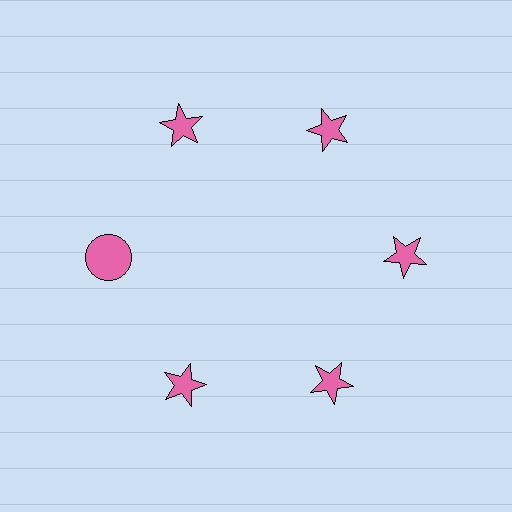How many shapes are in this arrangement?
There are 6 shapes arranged in a ring pattern.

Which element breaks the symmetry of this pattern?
The pink circle at roughly the 9 o'clock position breaks the symmetry. All other shapes are pink stars.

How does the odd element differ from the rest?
It has a different shape: circle instead of star.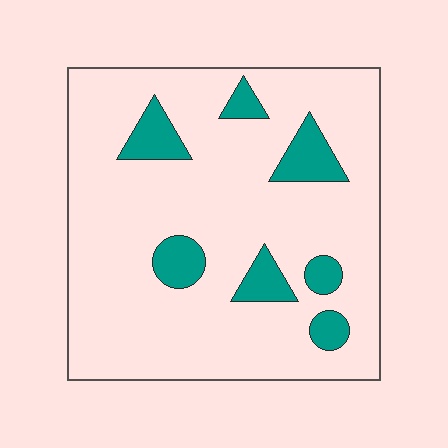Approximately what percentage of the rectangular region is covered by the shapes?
Approximately 15%.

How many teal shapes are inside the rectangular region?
7.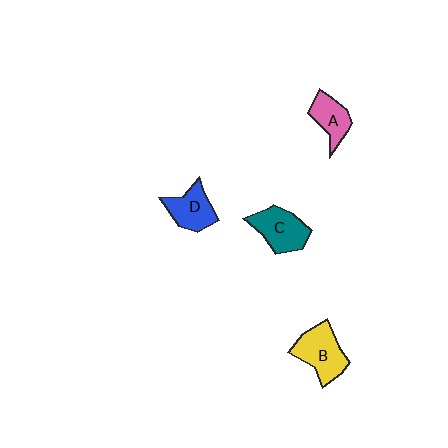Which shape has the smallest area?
Shape A (pink).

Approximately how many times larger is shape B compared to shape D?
Approximately 1.3 times.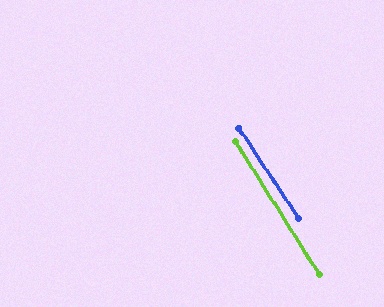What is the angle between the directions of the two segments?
Approximately 1 degree.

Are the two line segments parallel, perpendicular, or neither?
Parallel — their directions differ by only 0.9°.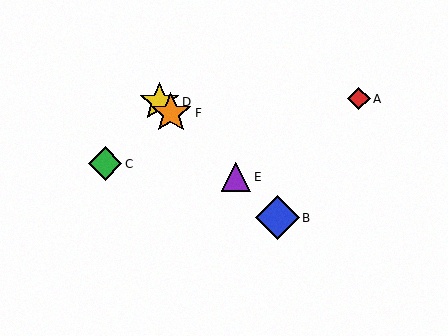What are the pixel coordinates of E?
Object E is at (236, 177).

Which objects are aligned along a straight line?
Objects B, D, E, F are aligned along a straight line.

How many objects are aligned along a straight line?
4 objects (B, D, E, F) are aligned along a straight line.